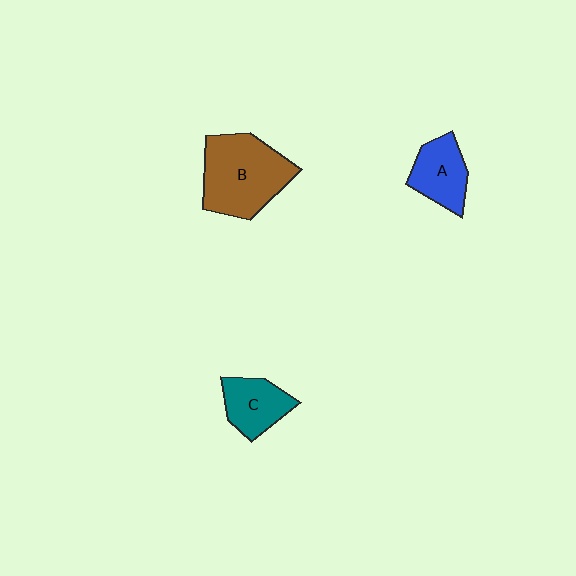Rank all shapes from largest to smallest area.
From largest to smallest: B (brown), A (blue), C (teal).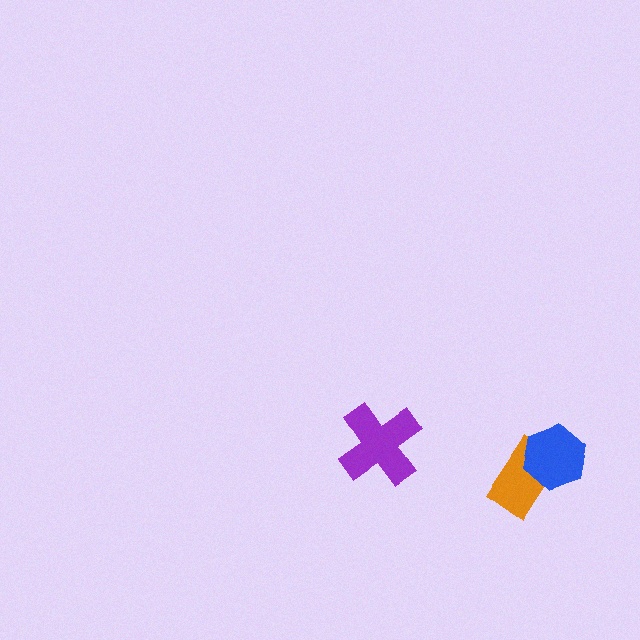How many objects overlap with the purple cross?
0 objects overlap with the purple cross.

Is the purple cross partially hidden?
No, no other shape covers it.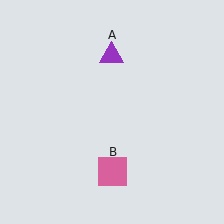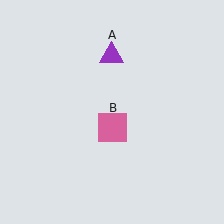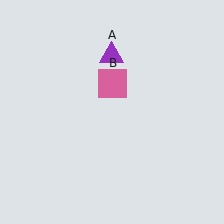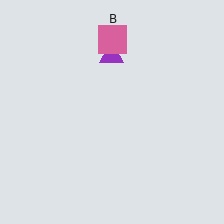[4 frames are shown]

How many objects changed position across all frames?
1 object changed position: pink square (object B).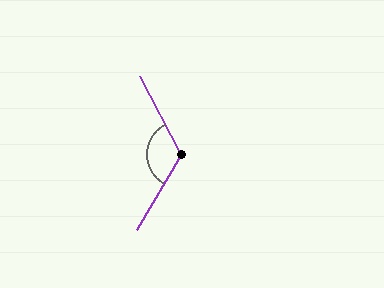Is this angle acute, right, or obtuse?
It is obtuse.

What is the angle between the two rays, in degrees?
Approximately 122 degrees.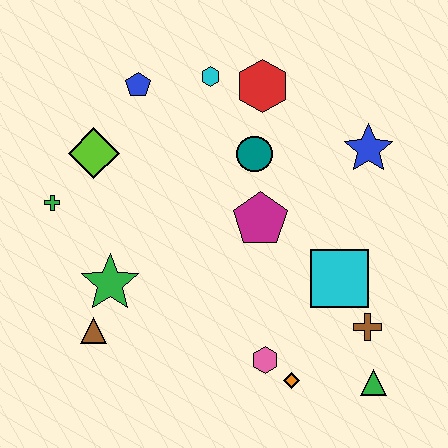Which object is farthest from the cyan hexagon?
The green triangle is farthest from the cyan hexagon.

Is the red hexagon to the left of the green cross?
No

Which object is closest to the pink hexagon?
The orange diamond is closest to the pink hexagon.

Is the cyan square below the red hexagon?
Yes